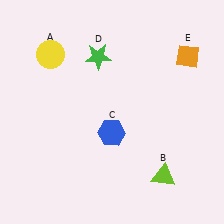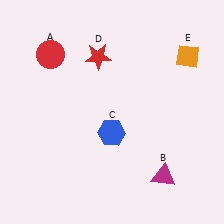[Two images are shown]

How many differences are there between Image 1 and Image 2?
There are 3 differences between the two images.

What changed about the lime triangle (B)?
In Image 1, B is lime. In Image 2, it changed to magenta.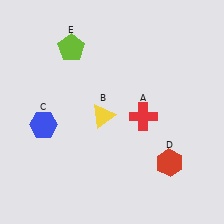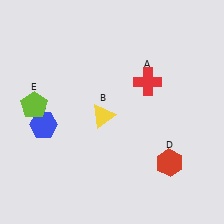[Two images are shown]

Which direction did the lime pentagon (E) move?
The lime pentagon (E) moved down.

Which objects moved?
The objects that moved are: the red cross (A), the lime pentagon (E).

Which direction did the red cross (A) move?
The red cross (A) moved up.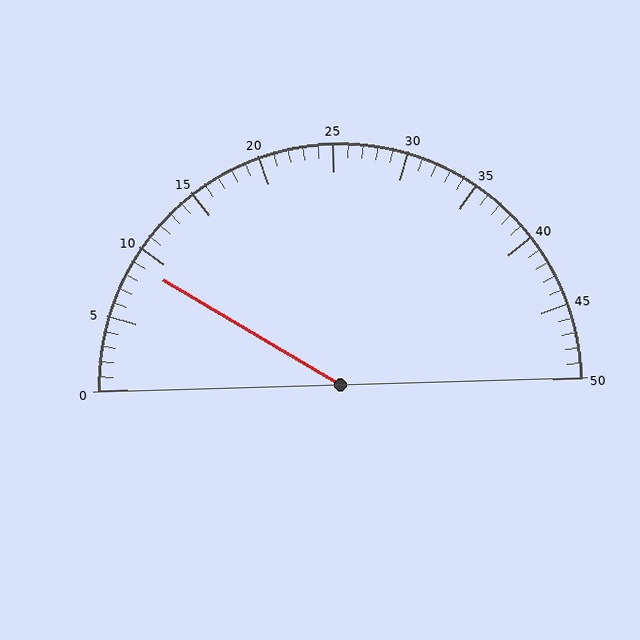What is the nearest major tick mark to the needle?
The nearest major tick mark is 10.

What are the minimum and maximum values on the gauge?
The gauge ranges from 0 to 50.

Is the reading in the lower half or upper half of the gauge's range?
The reading is in the lower half of the range (0 to 50).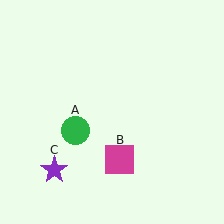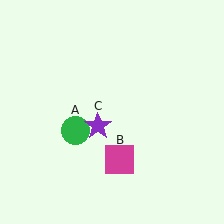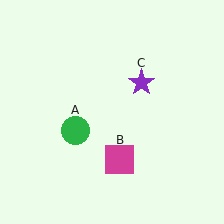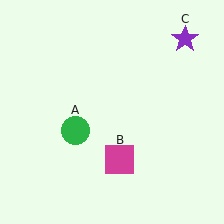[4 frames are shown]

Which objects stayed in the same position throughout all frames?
Green circle (object A) and magenta square (object B) remained stationary.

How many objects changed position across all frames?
1 object changed position: purple star (object C).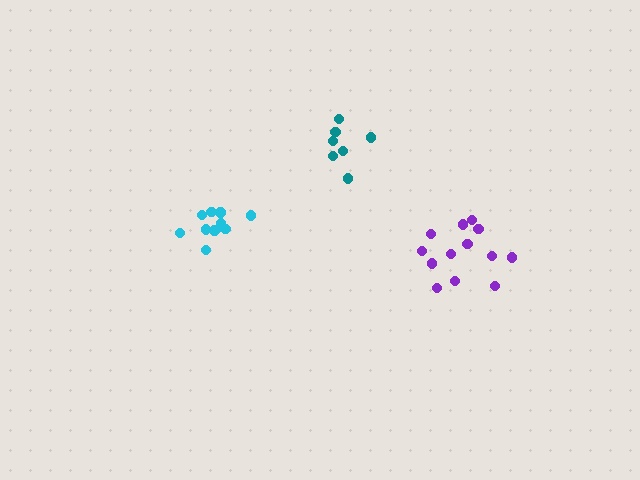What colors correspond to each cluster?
The clusters are colored: cyan, purple, teal.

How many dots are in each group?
Group 1: 11 dots, Group 2: 13 dots, Group 3: 7 dots (31 total).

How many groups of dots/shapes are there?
There are 3 groups.